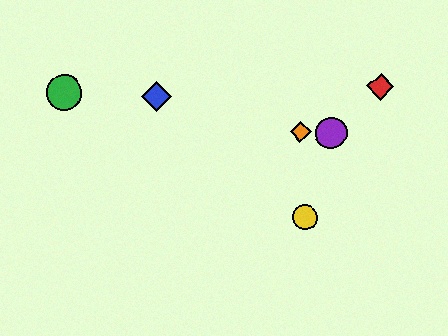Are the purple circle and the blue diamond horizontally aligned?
No, the purple circle is at y≈133 and the blue diamond is at y≈96.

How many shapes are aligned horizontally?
2 shapes (the purple circle, the orange diamond) are aligned horizontally.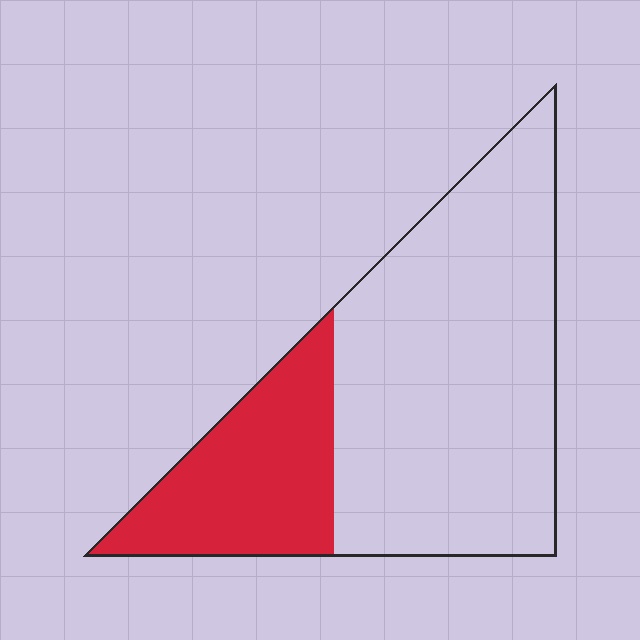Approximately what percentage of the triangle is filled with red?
Approximately 30%.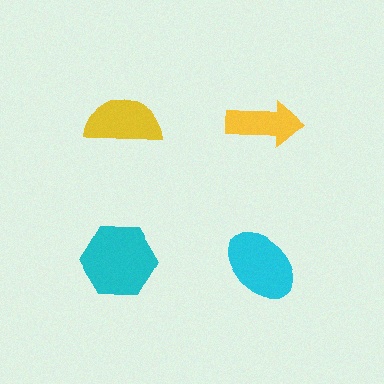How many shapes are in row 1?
2 shapes.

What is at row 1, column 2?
A yellow arrow.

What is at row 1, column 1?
A yellow semicircle.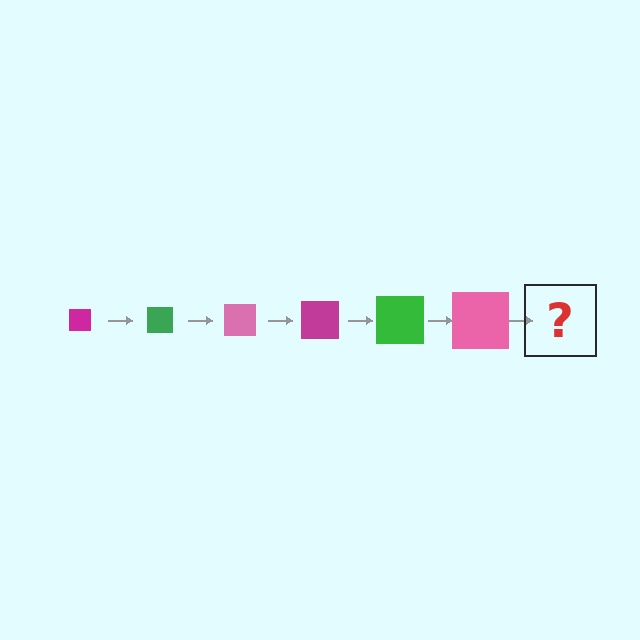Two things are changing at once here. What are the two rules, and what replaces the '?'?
The two rules are that the square grows larger each step and the color cycles through magenta, green, and pink. The '?' should be a magenta square, larger than the previous one.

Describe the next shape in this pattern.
It should be a magenta square, larger than the previous one.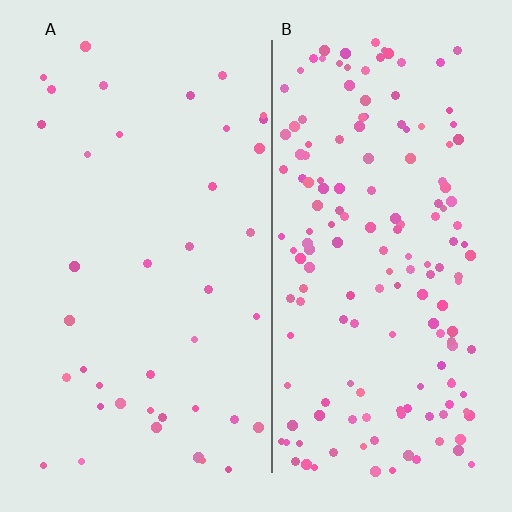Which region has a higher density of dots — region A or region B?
B (the right).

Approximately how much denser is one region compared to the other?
Approximately 4.1× — region B over region A.